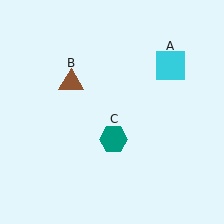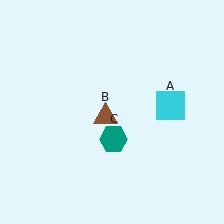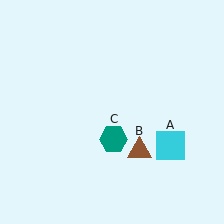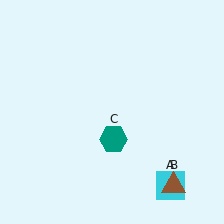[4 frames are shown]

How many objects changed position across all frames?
2 objects changed position: cyan square (object A), brown triangle (object B).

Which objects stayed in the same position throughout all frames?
Teal hexagon (object C) remained stationary.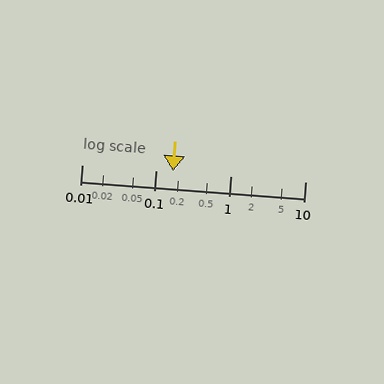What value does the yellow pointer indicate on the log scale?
The pointer indicates approximately 0.17.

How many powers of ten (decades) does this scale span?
The scale spans 3 decades, from 0.01 to 10.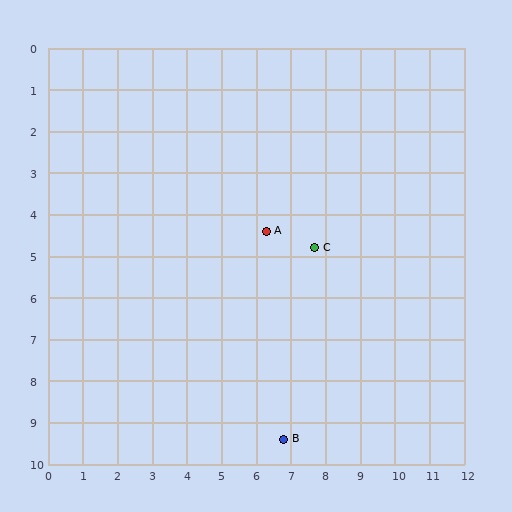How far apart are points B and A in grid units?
Points B and A are about 5.0 grid units apart.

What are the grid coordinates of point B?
Point B is at approximately (6.8, 9.4).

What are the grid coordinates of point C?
Point C is at approximately (7.7, 4.8).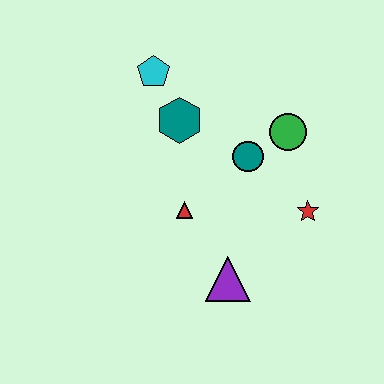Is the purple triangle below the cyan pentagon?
Yes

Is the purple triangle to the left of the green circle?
Yes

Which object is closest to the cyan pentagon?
The teal hexagon is closest to the cyan pentagon.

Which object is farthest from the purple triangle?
The cyan pentagon is farthest from the purple triangle.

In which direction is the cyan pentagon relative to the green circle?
The cyan pentagon is to the left of the green circle.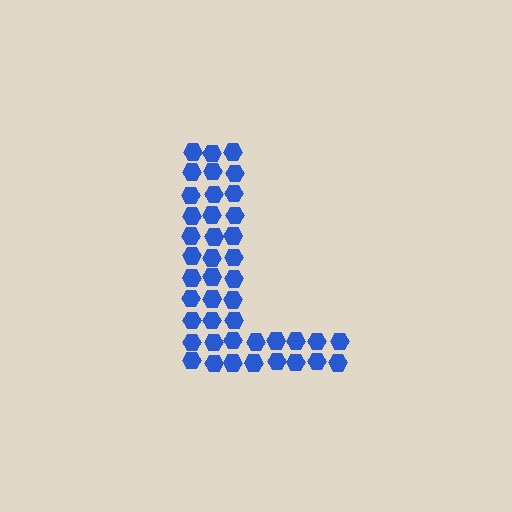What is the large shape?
The large shape is the letter L.